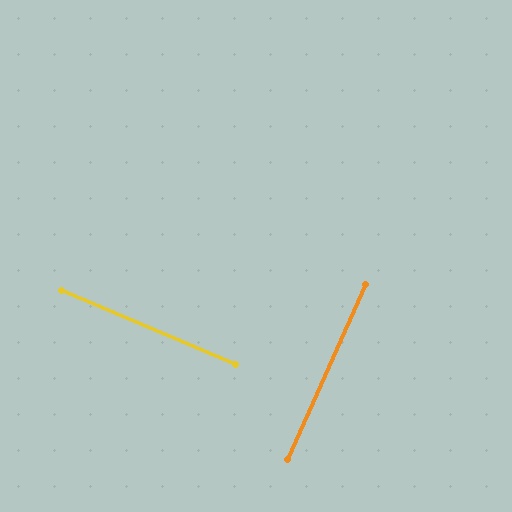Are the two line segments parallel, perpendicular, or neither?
Perpendicular — they meet at approximately 89°.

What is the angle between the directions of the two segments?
Approximately 89 degrees.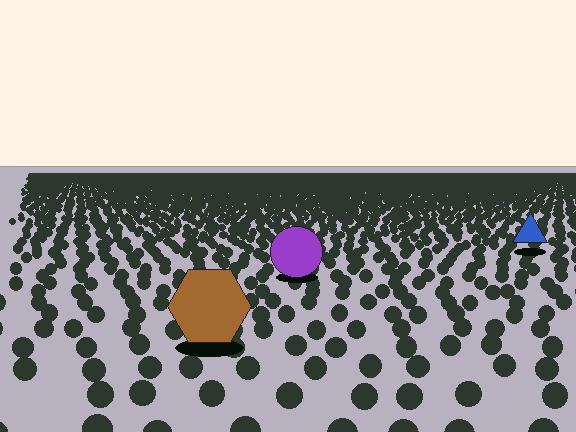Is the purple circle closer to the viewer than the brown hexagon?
No. The brown hexagon is closer — you can tell from the texture gradient: the ground texture is coarser near it.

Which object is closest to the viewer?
The brown hexagon is closest. The texture marks near it are larger and more spread out.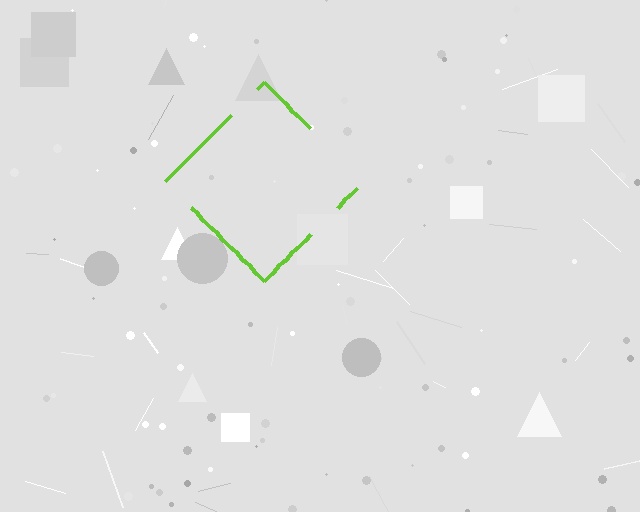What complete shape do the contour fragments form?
The contour fragments form a diamond.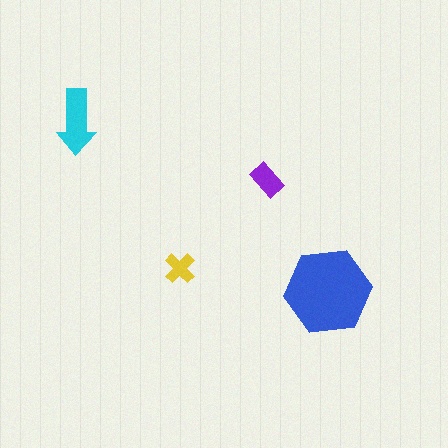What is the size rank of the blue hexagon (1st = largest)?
1st.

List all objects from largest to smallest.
The blue hexagon, the cyan arrow, the purple rectangle, the yellow cross.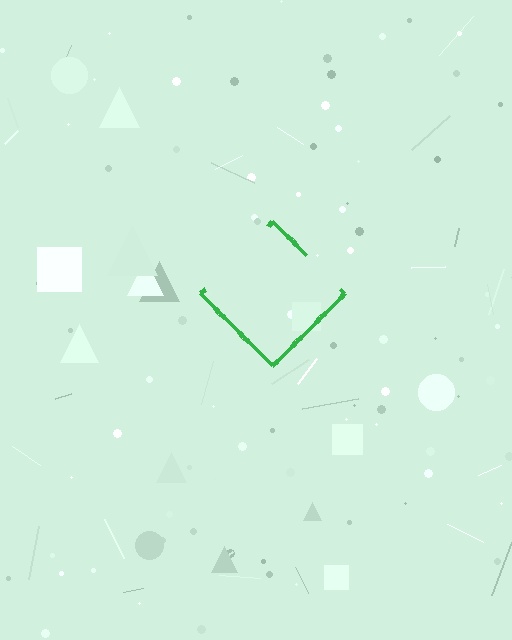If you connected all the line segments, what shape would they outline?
They would outline a diamond.